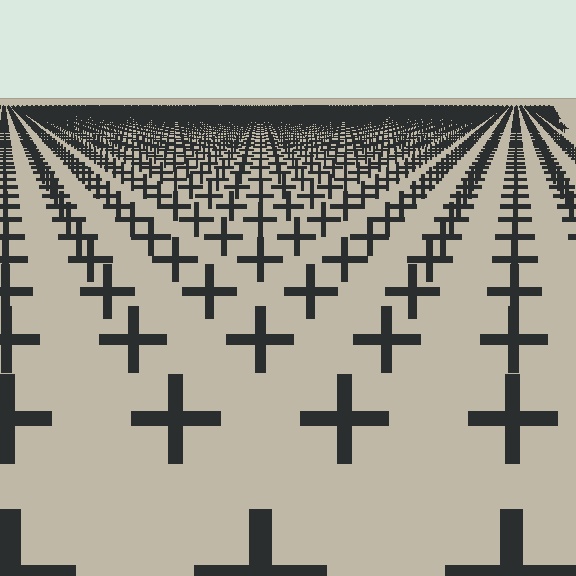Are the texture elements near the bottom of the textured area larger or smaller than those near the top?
Larger. Near the bottom, elements are closer to the viewer and appear at a bigger on-screen size.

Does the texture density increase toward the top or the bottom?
Density increases toward the top.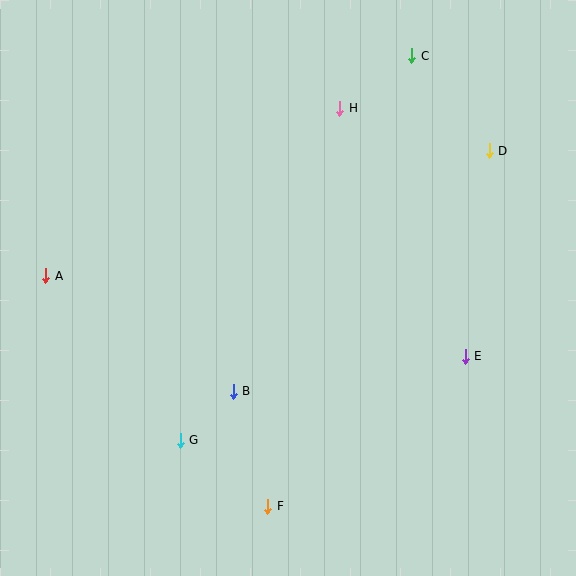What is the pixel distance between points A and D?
The distance between A and D is 461 pixels.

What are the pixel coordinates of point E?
Point E is at (465, 356).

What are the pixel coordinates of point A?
Point A is at (46, 276).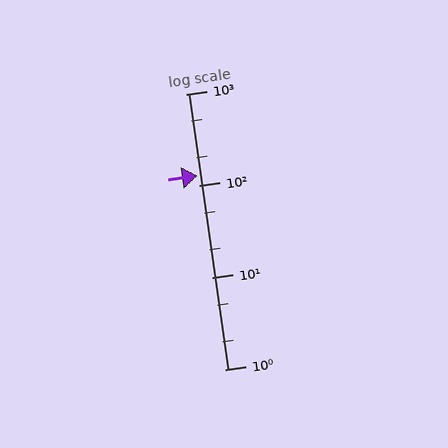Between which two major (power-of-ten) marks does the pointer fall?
The pointer is between 100 and 1000.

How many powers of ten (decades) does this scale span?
The scale spans 3 decades, from 1 to 1000.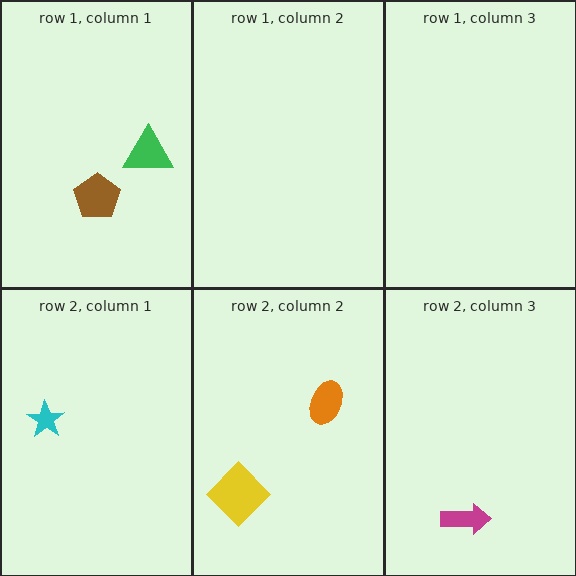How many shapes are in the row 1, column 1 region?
2.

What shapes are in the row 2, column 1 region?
The cyan star.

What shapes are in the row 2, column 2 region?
The yellow diamond, the orange ellipse.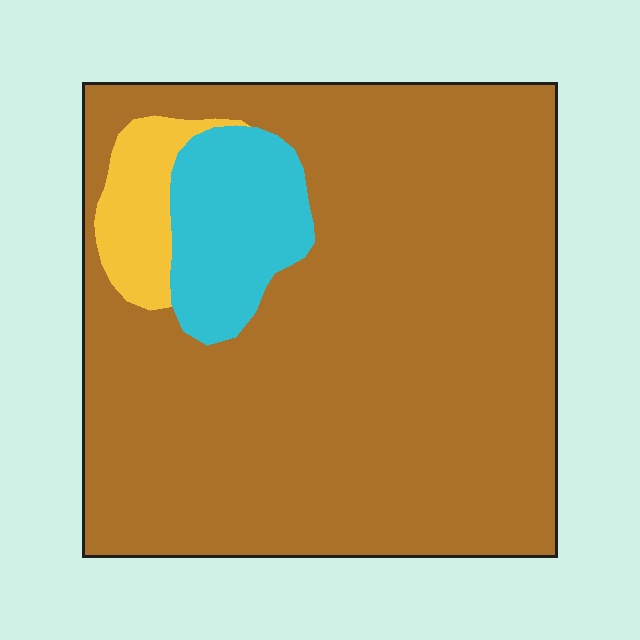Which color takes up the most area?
Brown, at roughly 85%.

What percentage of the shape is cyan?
Cyan covers roughly 10% of the shape.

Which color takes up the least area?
Yellow, at roughly 5%.